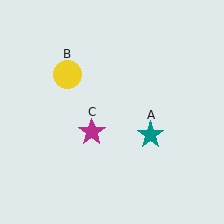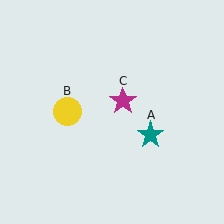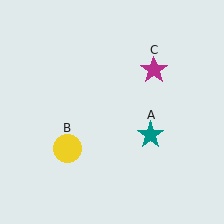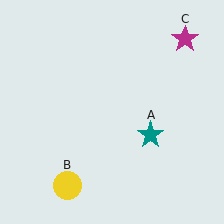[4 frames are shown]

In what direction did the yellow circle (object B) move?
The yellow circle (object B) moved down.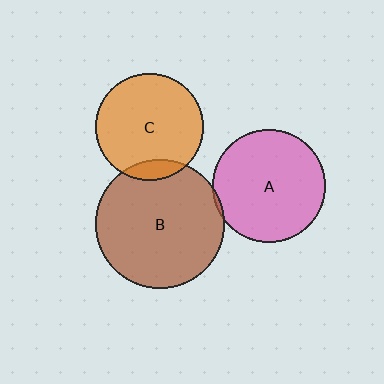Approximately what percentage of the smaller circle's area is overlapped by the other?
Approximately 5%.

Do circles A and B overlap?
Yes.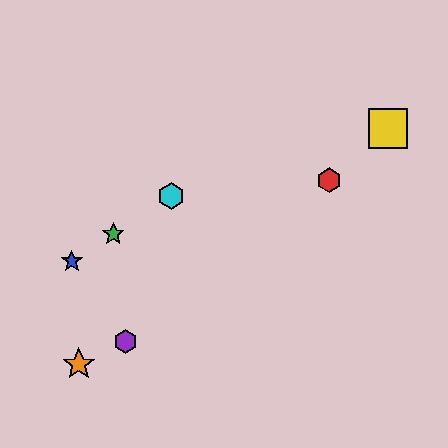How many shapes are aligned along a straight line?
3 shapes (the blue star, the green star, the cyan hexagon) are aligned along a straight line.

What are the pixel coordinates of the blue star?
The blue star is at (72, 261).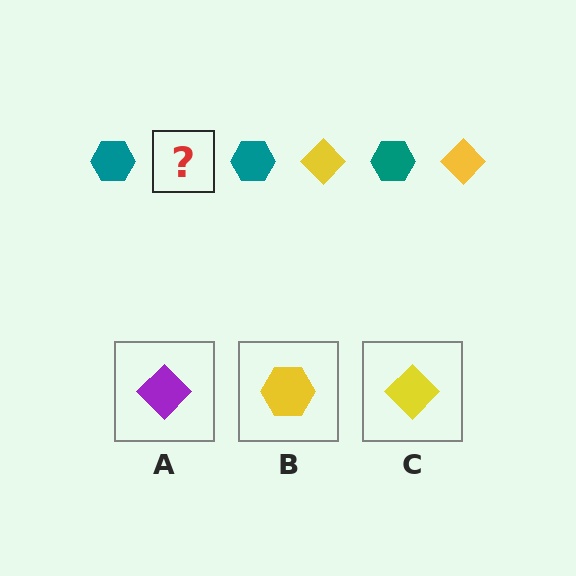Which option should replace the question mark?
Option C.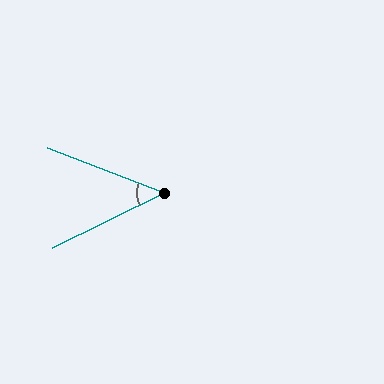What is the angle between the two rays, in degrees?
Approximately 47 degrees.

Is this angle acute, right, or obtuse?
It is acute.